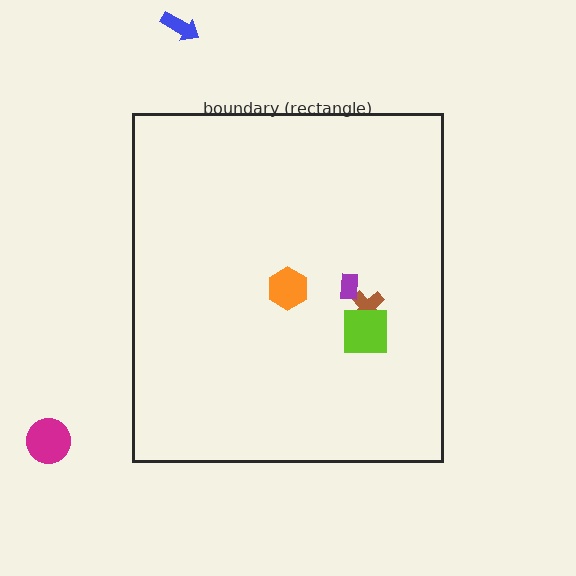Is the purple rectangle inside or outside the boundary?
Inside.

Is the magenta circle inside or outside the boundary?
Outside.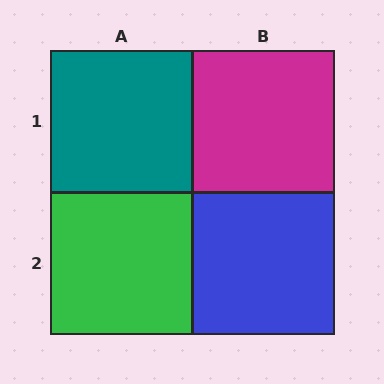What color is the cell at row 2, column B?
Blue.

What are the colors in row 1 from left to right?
Teal, magenta.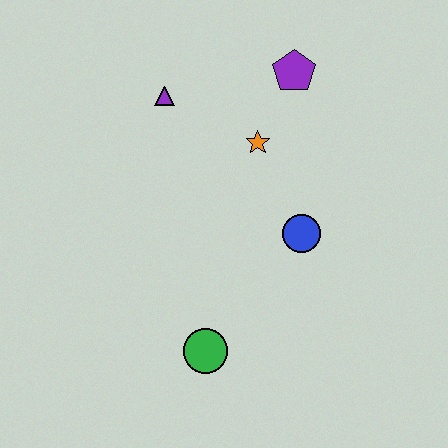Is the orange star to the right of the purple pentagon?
No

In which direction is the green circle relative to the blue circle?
The green circle is below the blue circle.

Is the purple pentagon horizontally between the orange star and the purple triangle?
No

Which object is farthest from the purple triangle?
The green circle is farthest from the purple triangle.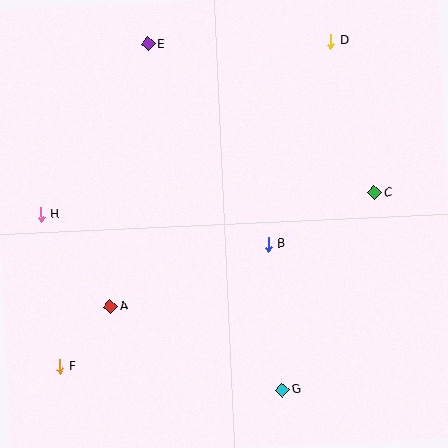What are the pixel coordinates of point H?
Point H is at (41, 215).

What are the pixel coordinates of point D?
Point D is at (331, 41).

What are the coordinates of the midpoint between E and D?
The midpoint between E and D is at (239, 43).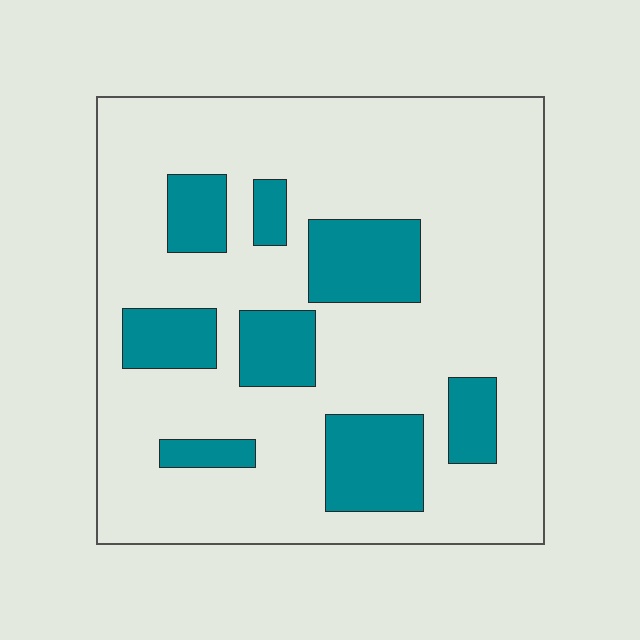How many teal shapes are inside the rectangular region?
8.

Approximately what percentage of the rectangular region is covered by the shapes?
Approximately 20%.